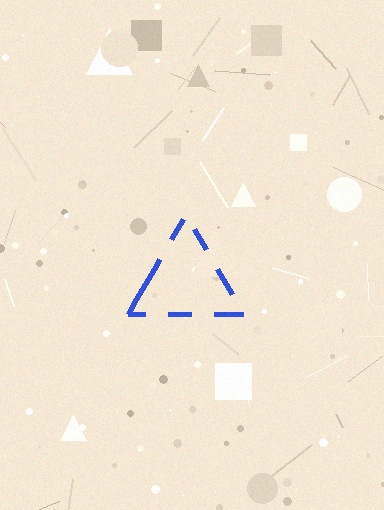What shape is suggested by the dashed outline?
The dashed outline suggests a triangle.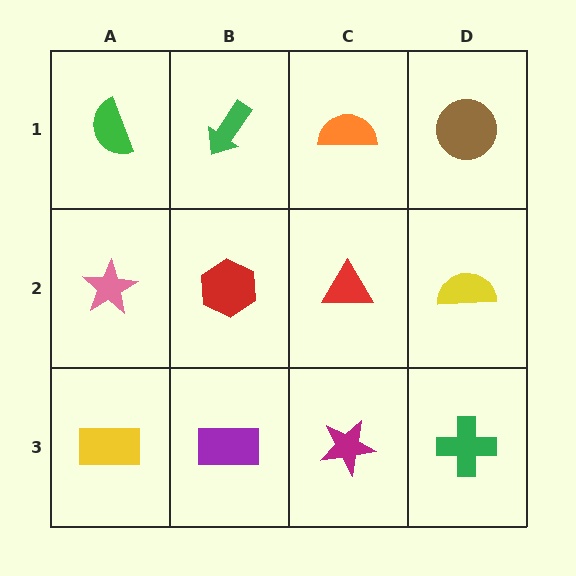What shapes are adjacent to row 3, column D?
A yellow semicircle (row 2, column D), a magenta star (row 3, column C).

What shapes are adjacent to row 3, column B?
A red hexagon (row 2, column B), a yellow rectangle (row 3, column A), a magenta star (row 3, column C).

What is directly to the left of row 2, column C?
A red hexagon.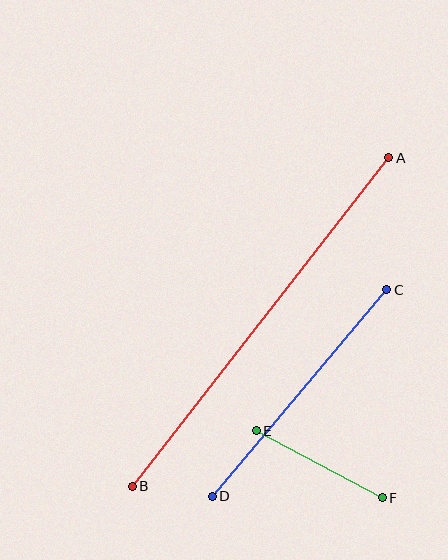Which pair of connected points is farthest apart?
Points A and B are farthest apart.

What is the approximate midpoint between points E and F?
The midpoint is at approximately (319, 464) pixels.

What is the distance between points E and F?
The distance is approximately 143 pixels.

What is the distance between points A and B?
The distance is approximately 417 pixels.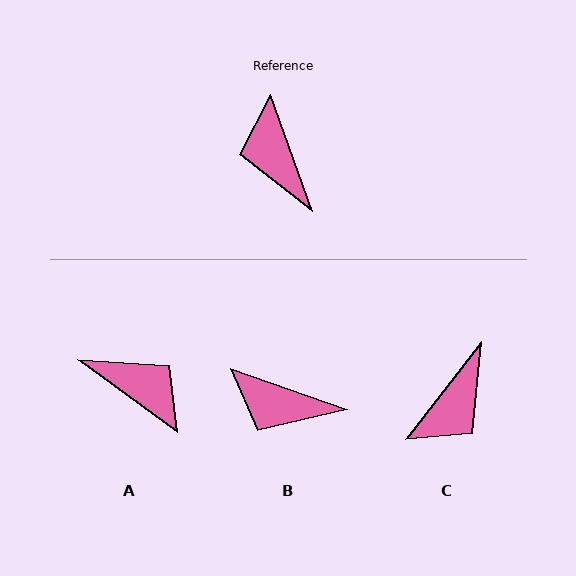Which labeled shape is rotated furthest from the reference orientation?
A, about 145 degrees away.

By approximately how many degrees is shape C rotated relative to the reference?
Approximately 123 degrees counter-clockwise.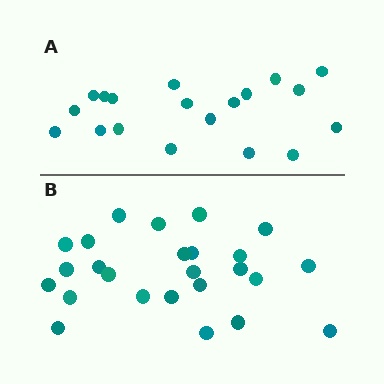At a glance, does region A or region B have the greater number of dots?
Region B (the bottom region) has more dots.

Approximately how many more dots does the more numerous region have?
Region B has about 6 more dots than region A.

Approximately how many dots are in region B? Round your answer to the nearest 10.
About 20 dots. (The exact count is 25, which rounds to 20.)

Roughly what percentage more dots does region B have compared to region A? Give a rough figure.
About 30% more.